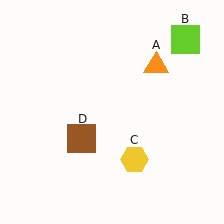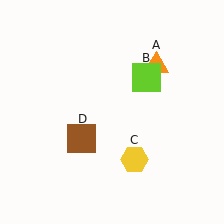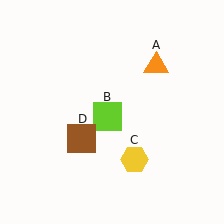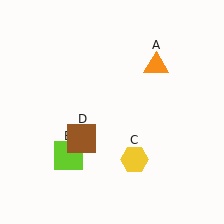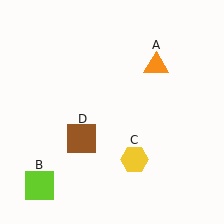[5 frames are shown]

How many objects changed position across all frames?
1 object changed position: lime square (object B).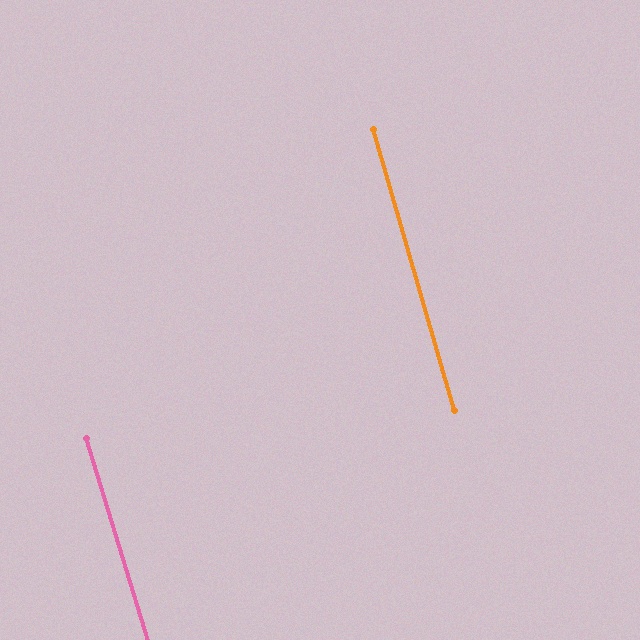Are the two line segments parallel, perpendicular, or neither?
Parallel — their directions differ by only 0.9°.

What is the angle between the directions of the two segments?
Approximately 1 degree.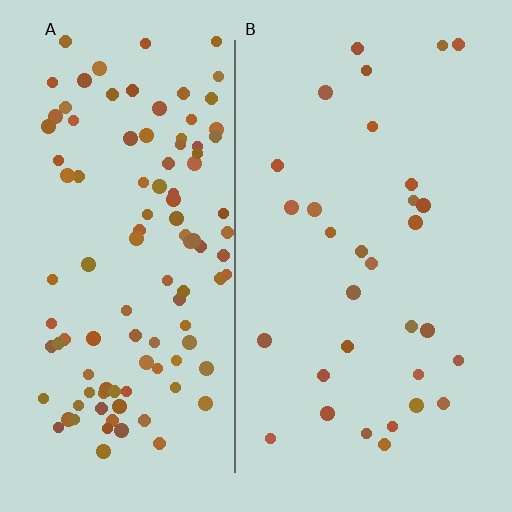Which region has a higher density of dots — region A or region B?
A (the left).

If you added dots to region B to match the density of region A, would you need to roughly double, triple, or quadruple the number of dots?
Approximately triple.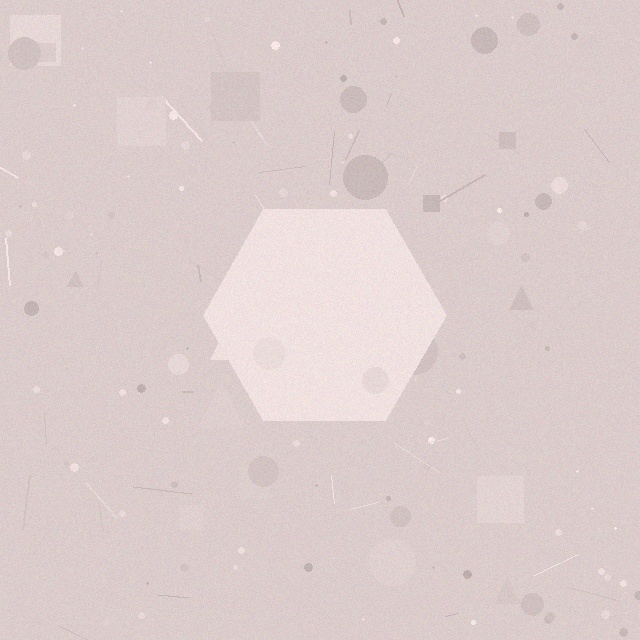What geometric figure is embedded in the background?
A hexagon is embedded in the background.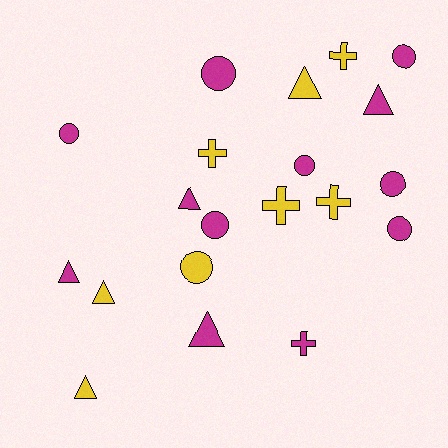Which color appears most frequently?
Magenta, with 12 objects.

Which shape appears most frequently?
Circle, with 8 objects.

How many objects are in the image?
There are 20 objects.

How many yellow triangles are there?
There are 3 yellow triangles.